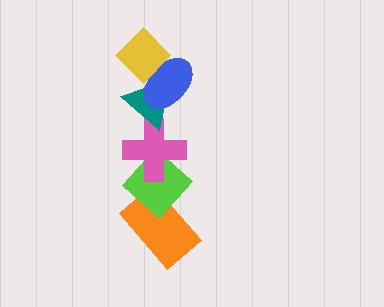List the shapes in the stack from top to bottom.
From top to bottom: the yellow diamond, the blue ellipse, the teal triangle, the pink cross, the lime diamond, the orange rectangle.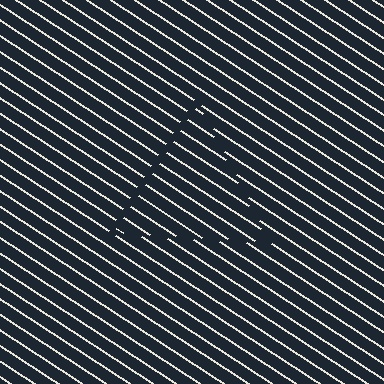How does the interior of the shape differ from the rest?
The interior of the shape contains the same grating, shifted by half a period — the contour is defined by the phase discontinuity where line-ends from the inner and outer gratings abut.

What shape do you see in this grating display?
An illusory triangle. The interior of the shape contains the same grating, shifted by half a period — the contour is defined by the phase discontinuity where line-ends from the inner and outer gratings abut.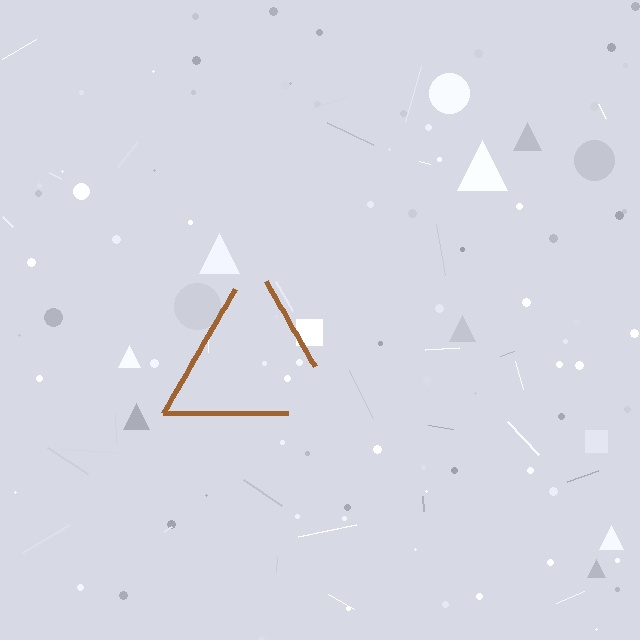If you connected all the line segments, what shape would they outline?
They would outline a triangle.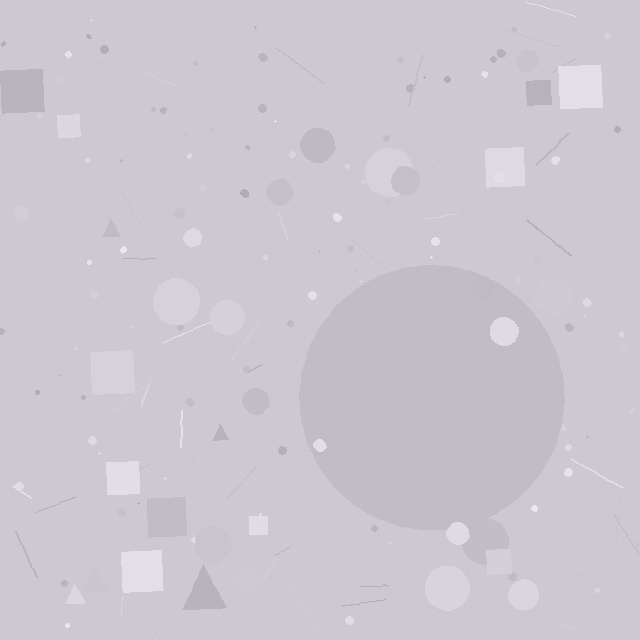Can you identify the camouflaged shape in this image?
The camouflaged shape is a circle.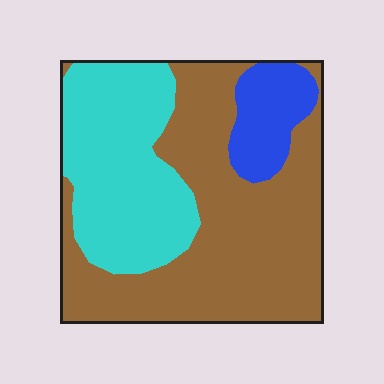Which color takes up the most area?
Brown, at roughly 55%.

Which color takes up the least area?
Blue, at roughly 10%.